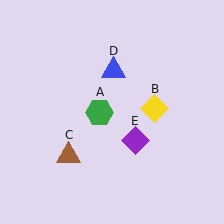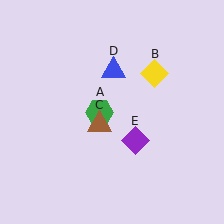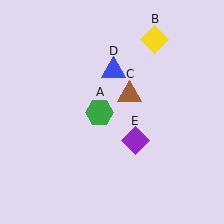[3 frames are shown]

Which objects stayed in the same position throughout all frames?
Green hexagon (object A) and blue triangle (object D) and purple diamond (object E) remained stationary.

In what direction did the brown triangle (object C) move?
The brown triangle (object C) moved up and to the right.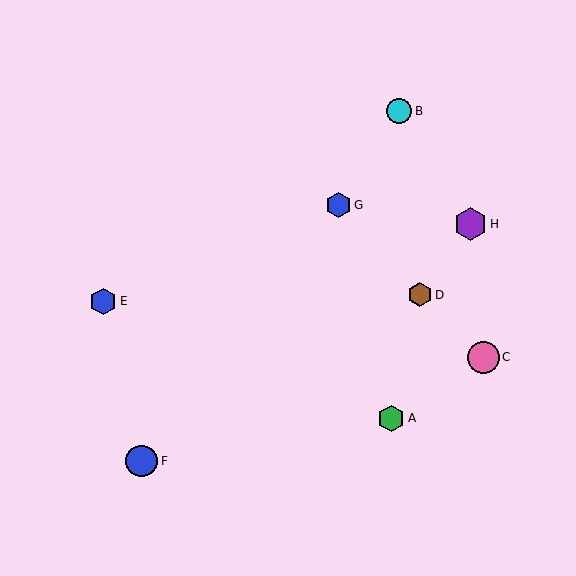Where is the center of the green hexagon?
The center of the green hexagon is at (391, 419).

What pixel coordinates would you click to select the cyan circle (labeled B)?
Click at (400, 112) to select the cyan circle B.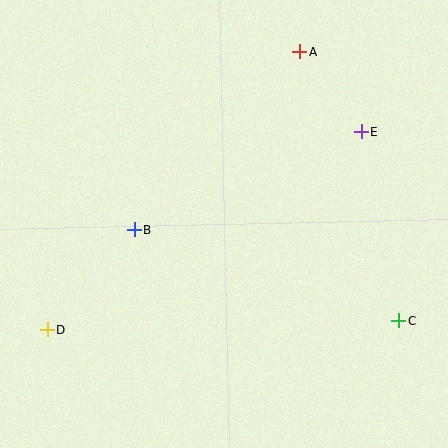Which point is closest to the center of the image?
Point B at (134, 230) is closest to the center.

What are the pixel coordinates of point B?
Point B is at (134, 230).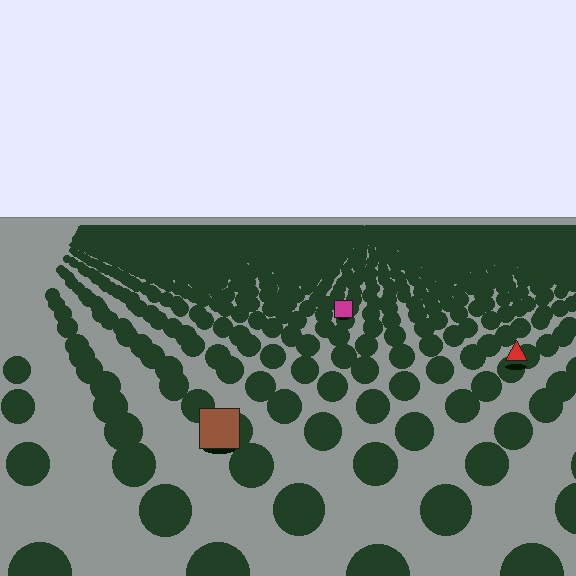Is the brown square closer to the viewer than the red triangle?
Yes. The brown square is closer — you can tell from the texture gradient: the ground texture is coarser near it.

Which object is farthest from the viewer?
The magenta square is farthest from the viewer. It appears smaller and the ground texture around it is denser.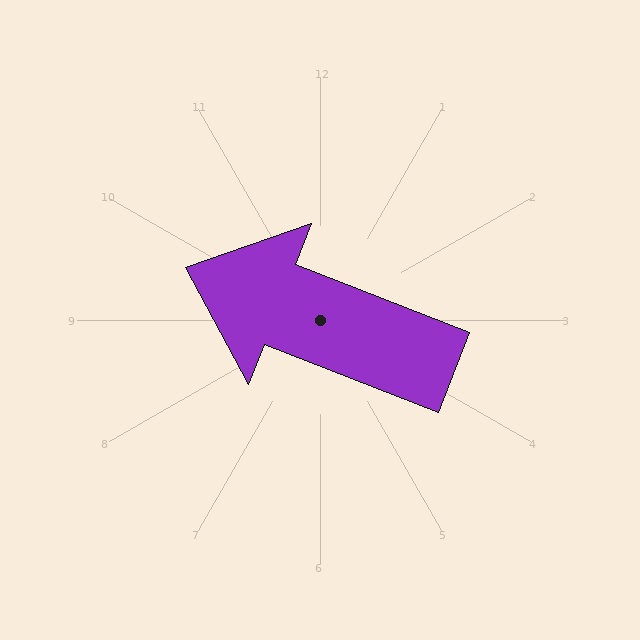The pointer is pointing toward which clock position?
Roughly 10 o'clock.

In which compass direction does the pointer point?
West.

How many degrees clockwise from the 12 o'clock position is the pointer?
Approximately 291 degrees.